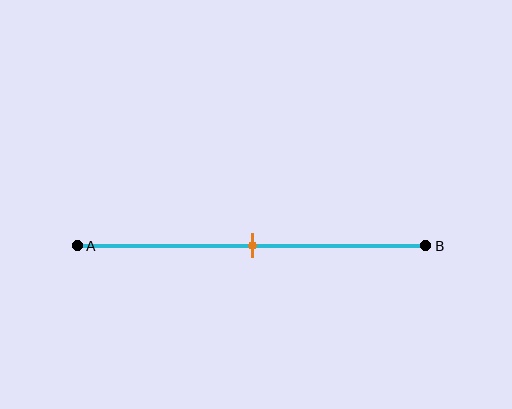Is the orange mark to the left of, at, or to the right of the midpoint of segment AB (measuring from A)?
The orange mark is approximately at the midpoint of segment AB.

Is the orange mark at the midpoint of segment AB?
Yes, the mark is approximately at the midpoint.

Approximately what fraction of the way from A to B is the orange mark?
The orange mark is approximately 50% of the way from A to B.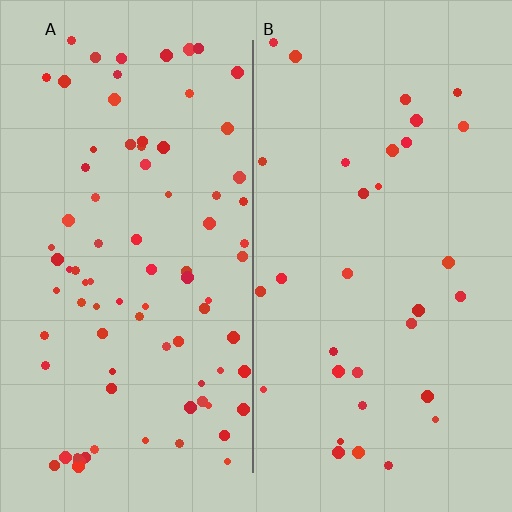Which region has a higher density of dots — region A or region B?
A (the left).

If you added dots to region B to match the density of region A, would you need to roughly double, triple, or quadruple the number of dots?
Approximately triple.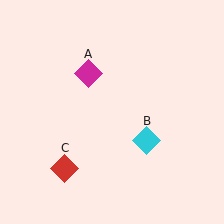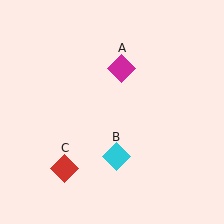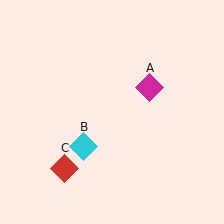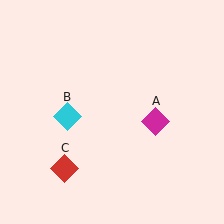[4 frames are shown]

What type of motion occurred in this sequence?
The magenta diamond (object A), cyan diamond (object B) rotated clockwise around the center of the scene.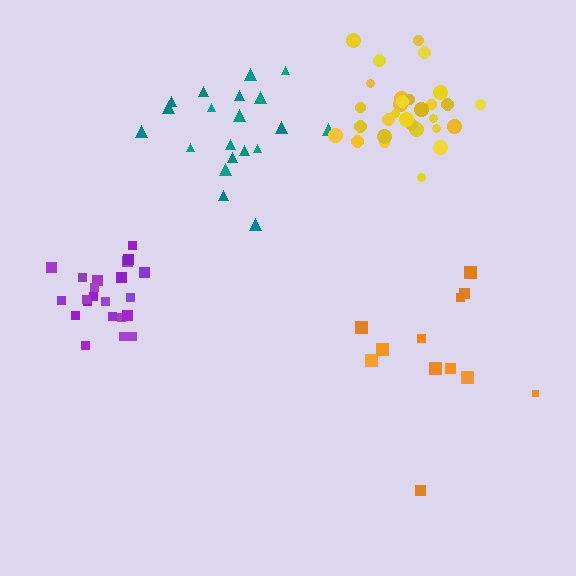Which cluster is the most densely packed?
Purple.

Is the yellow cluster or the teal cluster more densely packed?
Yellow.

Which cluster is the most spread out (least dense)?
Orange.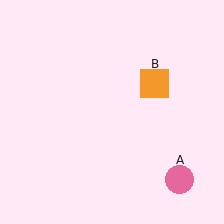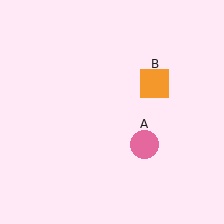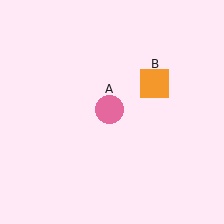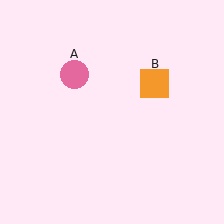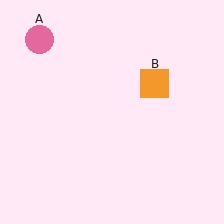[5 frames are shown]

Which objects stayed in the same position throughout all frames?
Orange square (object B) remained stationary.